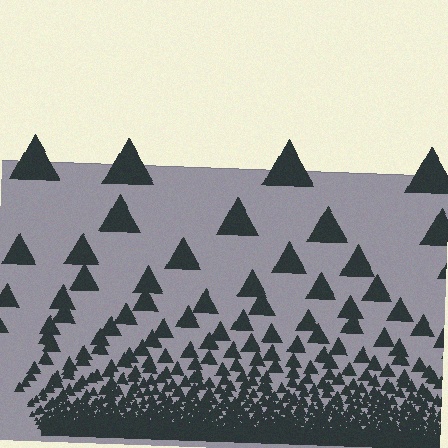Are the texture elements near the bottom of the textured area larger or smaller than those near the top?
Smaller. The gradient is inverted — elements near the bottom are smaller and denser.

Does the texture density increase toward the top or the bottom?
Density increases toward the bottom.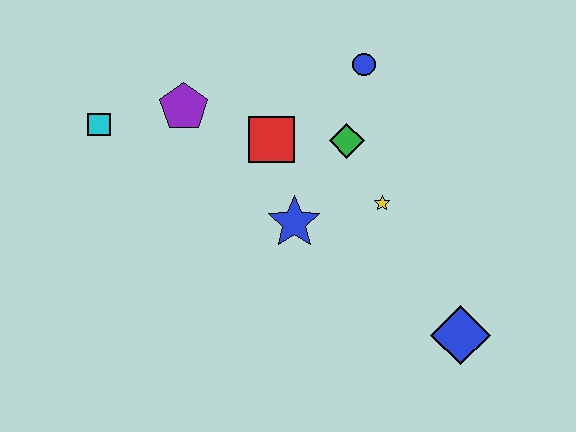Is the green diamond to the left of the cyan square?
No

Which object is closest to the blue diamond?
The yellow star is closest to the blue diamond.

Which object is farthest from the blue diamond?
The cyan square is farthest from the blue diamond.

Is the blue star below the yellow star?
Yes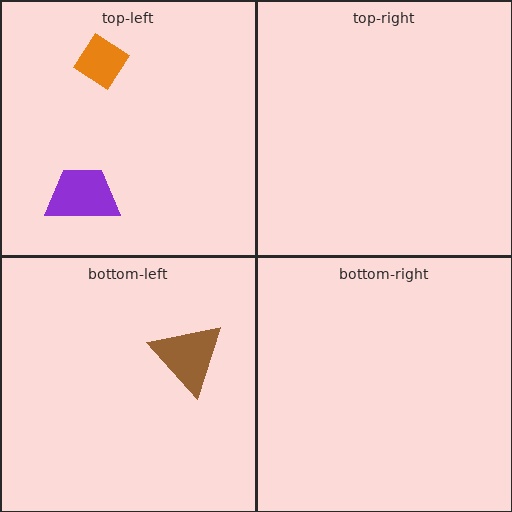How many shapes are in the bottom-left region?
1.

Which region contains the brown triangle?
The bottom-left region.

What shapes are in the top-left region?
The orange diamond, the purple trapezoid.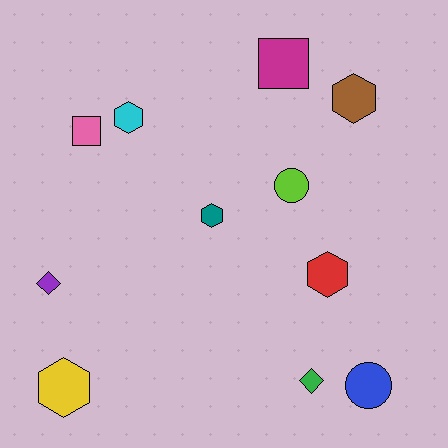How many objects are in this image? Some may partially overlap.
There are 11 objects.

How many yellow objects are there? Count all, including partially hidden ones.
There is 1 yellow object.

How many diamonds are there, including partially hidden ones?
There are 2 diamonds.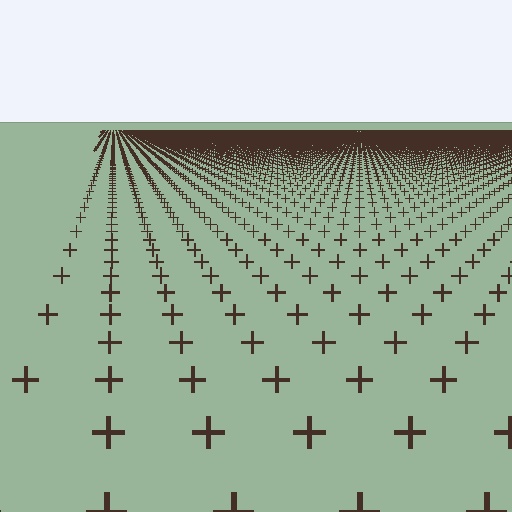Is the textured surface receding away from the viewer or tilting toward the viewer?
The surface is receding away from the viewer. Texture elements get smaller and denser toward the top.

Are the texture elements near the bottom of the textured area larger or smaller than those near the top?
Larger. Near the bottom, elements are closer to the viewer and appear at a bigger on-screen size.